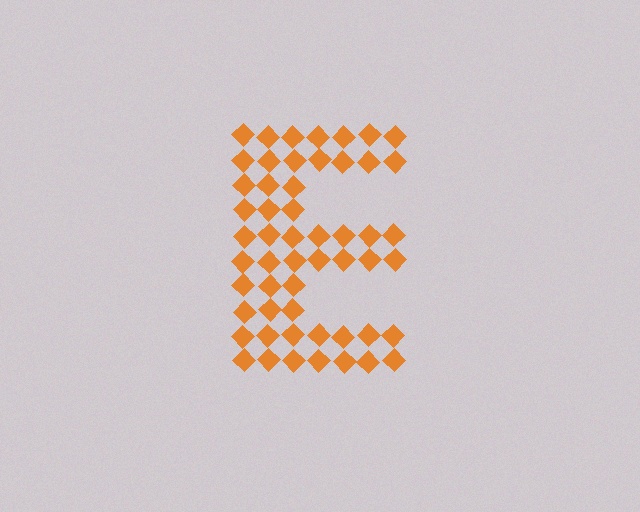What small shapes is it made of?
It is made of small diamonds.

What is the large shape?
The large shape is the letter E.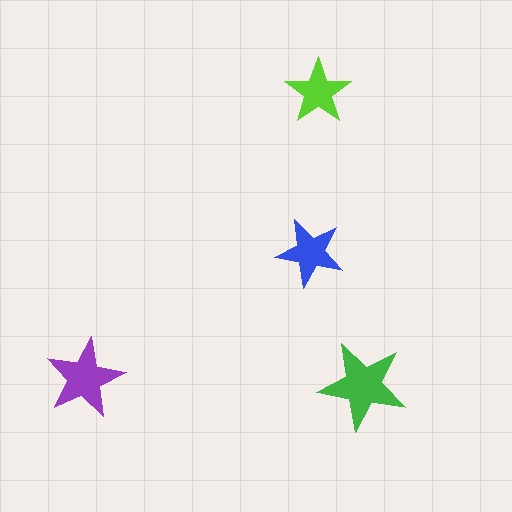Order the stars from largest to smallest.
the green one, the purple one, the blue one, the lime one.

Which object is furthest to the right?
The green star is rightmost.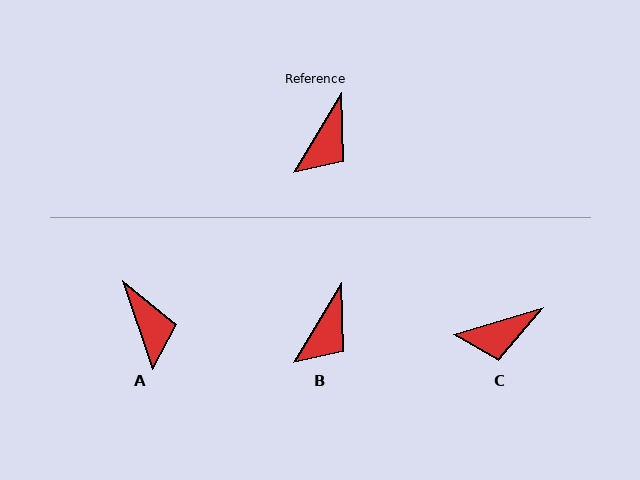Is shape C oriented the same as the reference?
No, it is off by about 43 degrees.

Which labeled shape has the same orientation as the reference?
B.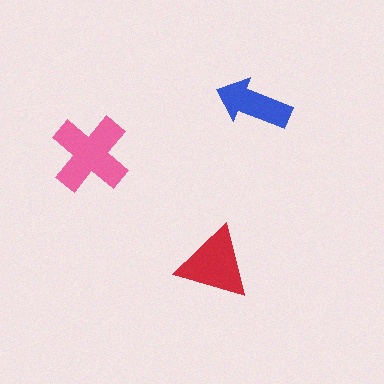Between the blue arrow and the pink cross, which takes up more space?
The pink cross.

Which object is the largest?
The pink cross.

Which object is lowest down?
The red triangle is bottommost.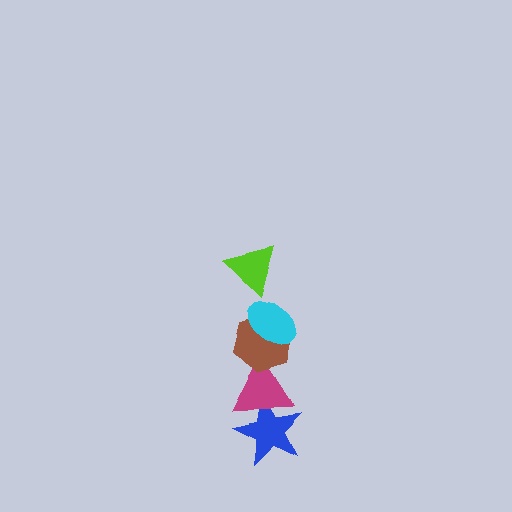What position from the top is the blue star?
The blue star is 5th from the top.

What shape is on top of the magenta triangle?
The brown hexagon is on top of the magenta triangle.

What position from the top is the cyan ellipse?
The cyan ellipse is 2nd from the top.